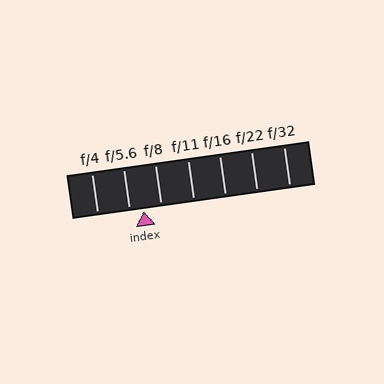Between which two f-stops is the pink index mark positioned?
The index mark is between f/5.6 and f/8.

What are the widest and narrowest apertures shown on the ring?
The widest aperture shown is f/4 and the narrowest is f/32.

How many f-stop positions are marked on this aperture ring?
There are 7 f-stop positions marked.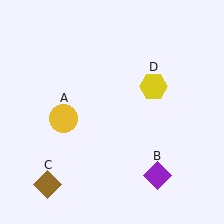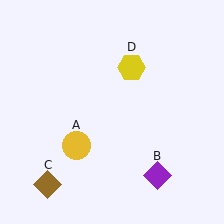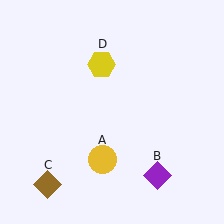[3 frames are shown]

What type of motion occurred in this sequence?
The yellow circle (object A), yellow hexagon (object D) rotated counterclockwise around the center of the scene.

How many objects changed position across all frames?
2 objects changed position: yellow circle (object A), yellow hexagon (object D).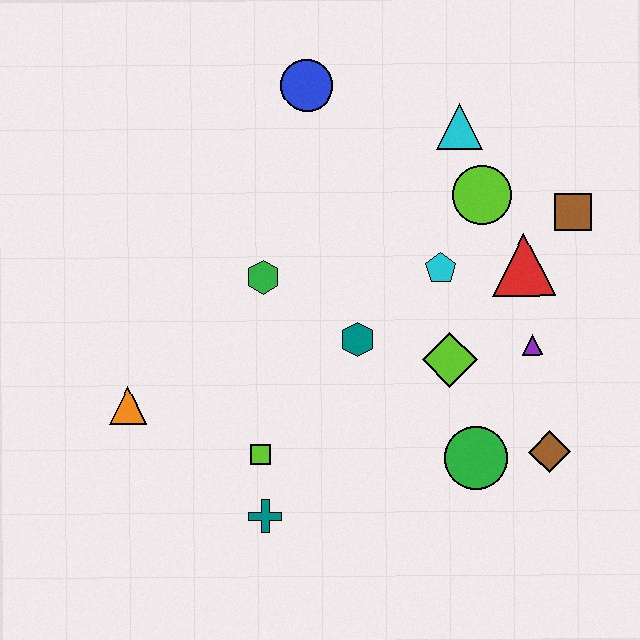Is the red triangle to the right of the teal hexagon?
Yes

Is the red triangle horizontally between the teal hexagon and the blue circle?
No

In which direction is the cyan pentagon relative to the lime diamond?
The cyan pentagon is above the lime diamond.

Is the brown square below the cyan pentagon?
No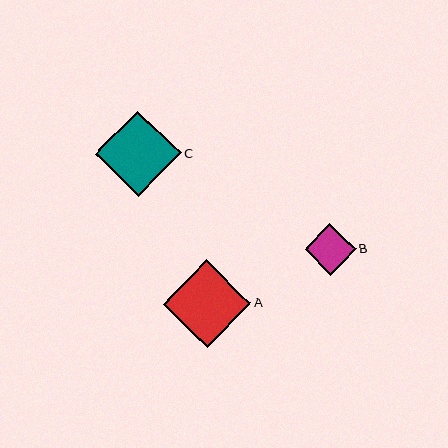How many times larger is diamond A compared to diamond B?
Diamond A is approximately 1.7 times the size of diamond B.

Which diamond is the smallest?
Diamond B is the smallest with a size of approximately 51 pixels.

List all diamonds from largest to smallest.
From largest to smallest: A, C, B.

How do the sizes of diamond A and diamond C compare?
Diamond A and diamond C are approximately the same size.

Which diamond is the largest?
Diamond A is the largest with a size of approximately 87 pixels.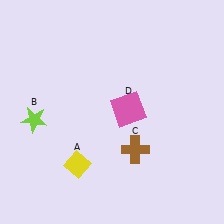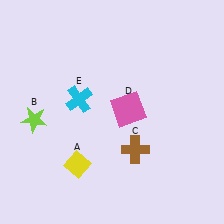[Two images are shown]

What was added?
A cyan cross (E) was added in Image 2.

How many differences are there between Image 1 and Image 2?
There is 1 difference between the two images.